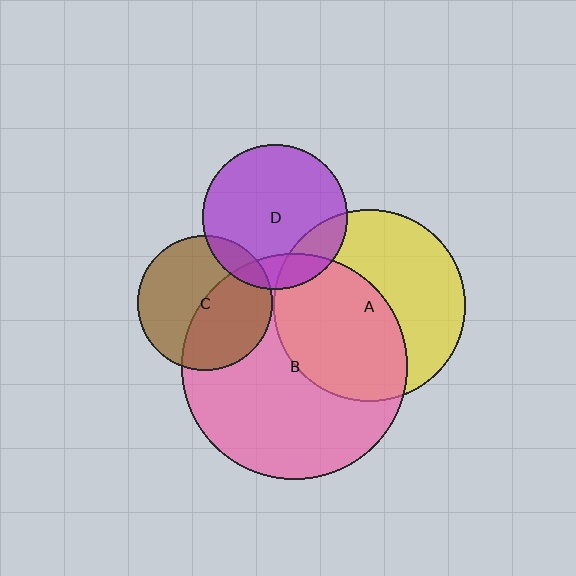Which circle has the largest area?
Circle B (pink).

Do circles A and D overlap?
Yes.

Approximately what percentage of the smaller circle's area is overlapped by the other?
Approximately 15%.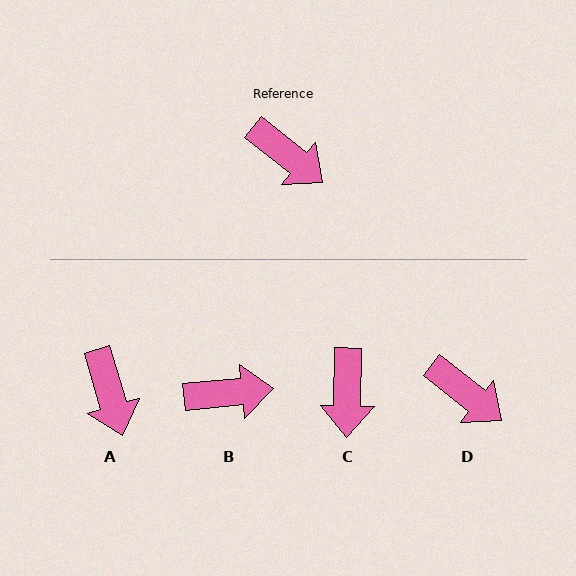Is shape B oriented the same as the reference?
No, it is off by about 44 degrees.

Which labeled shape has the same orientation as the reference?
D.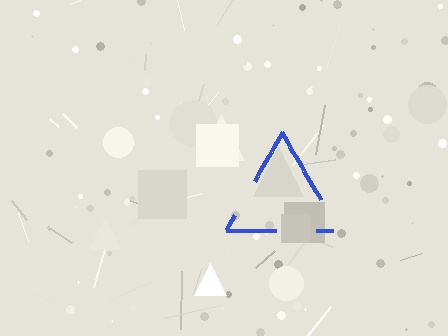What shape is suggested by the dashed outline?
The dashed outline suggests a triangle.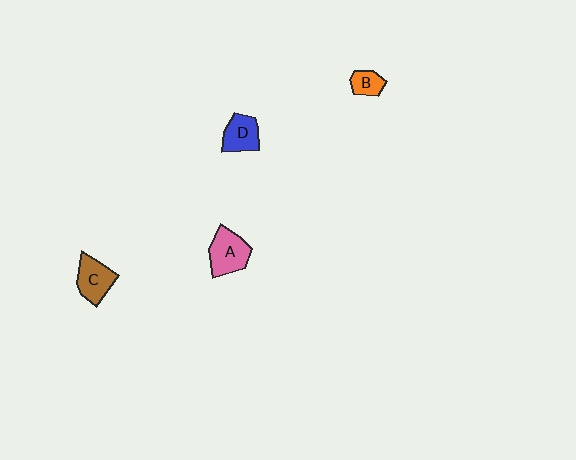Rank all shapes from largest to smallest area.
From largest to smallest: A (pink), C (brown), D (blue), B (orange).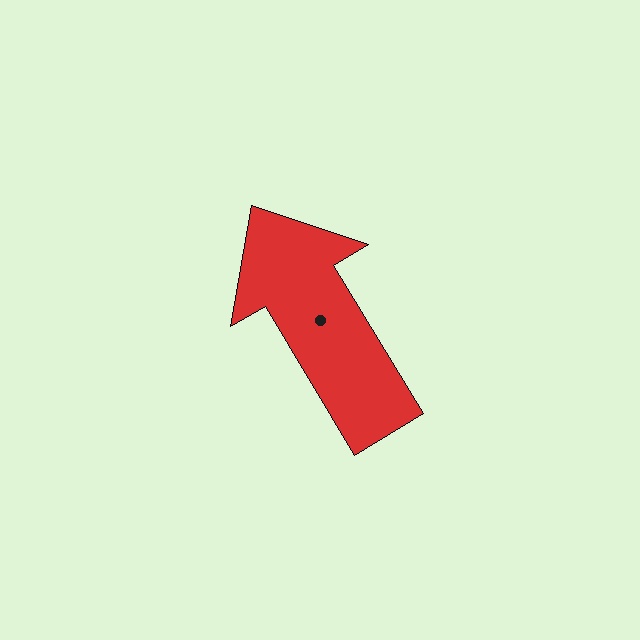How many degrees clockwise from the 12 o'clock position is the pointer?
Approximately 329 degrees.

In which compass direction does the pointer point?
Northwest.